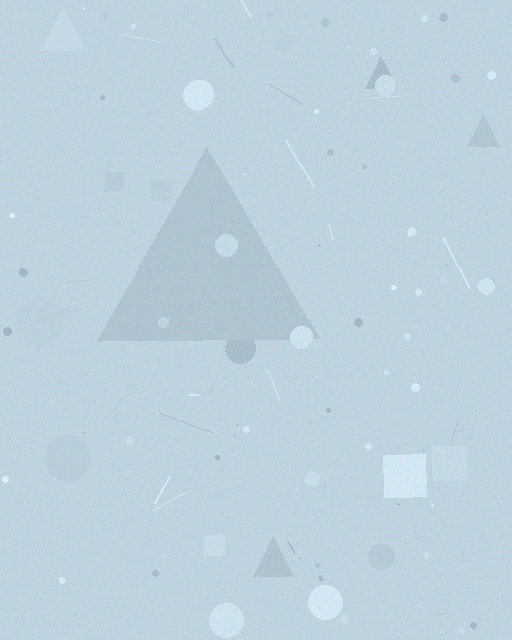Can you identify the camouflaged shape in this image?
The camouflaged shape is a triangle.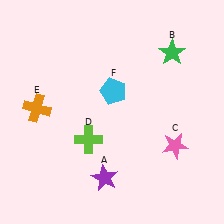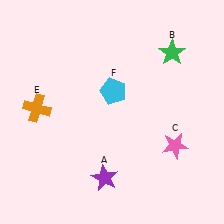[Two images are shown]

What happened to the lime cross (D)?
The lime cross (D) was removed in Image 2. It was in the bottom-left area of Image 1.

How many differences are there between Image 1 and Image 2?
There is 1 difference between the two images.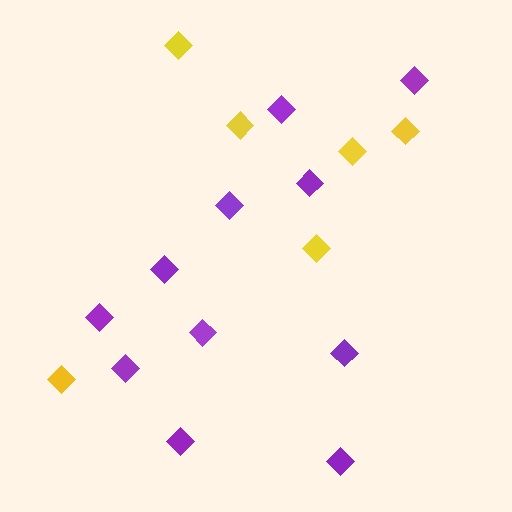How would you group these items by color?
There are 2 groups: one group of yellow diamonds (6) and one group of purple diamonds (11).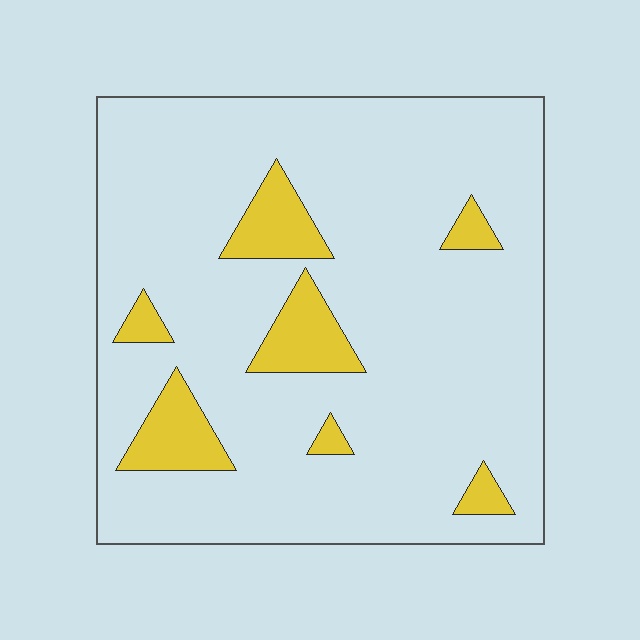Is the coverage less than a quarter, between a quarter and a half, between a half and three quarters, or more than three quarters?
Less than a quarter.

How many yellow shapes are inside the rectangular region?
7.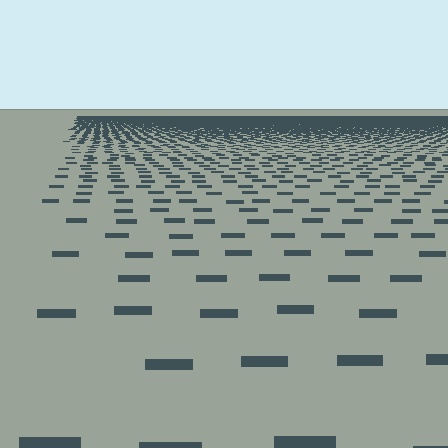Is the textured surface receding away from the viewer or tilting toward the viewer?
The surface is receding away from the viewer. Texture elements get smaller and denser toward the top.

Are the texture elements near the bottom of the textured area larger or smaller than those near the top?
Larger. Near the bottom, elements are closer to the viewer and appear at a bigger on-screen size.